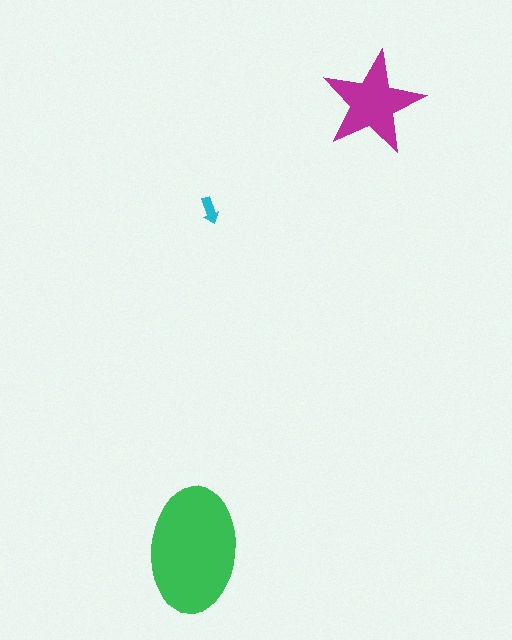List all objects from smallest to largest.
The cyan arrow, the magenta star, the green ellipse.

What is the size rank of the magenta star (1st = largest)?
2nd.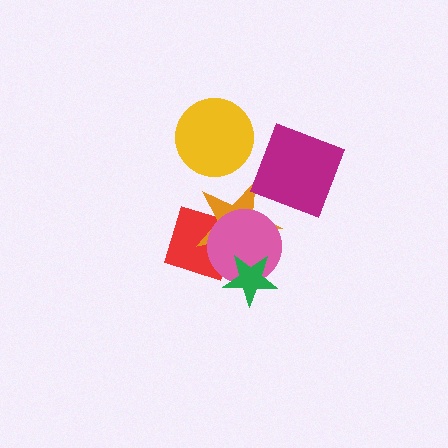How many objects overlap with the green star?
3 objects overlap with the green star.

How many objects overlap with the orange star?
3 objects overlap with the orange star.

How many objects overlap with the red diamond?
3 objects overlap with the red diamond.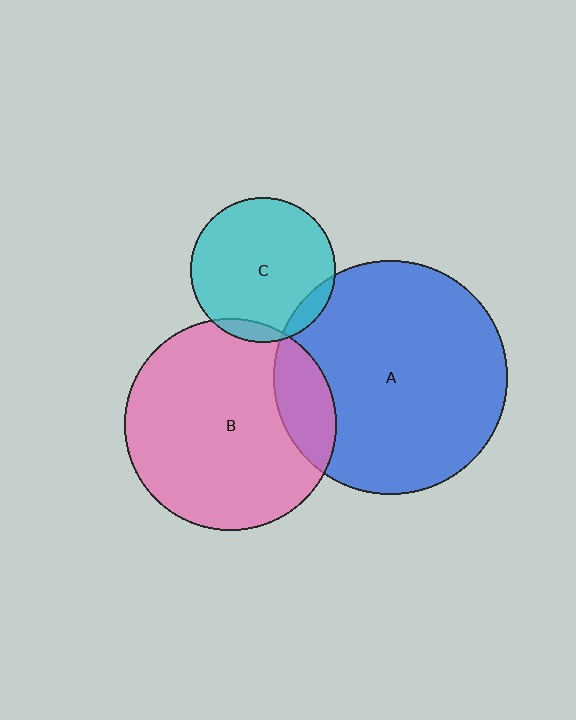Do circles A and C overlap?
Yes.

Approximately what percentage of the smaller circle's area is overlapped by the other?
Approximately 10%.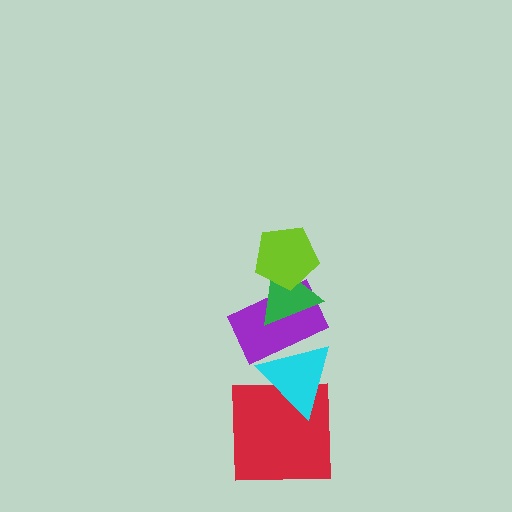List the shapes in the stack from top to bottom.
From top to bottom: the lime pentagon, the green triangle, the purple rectangle, the cyan triangle, the red square.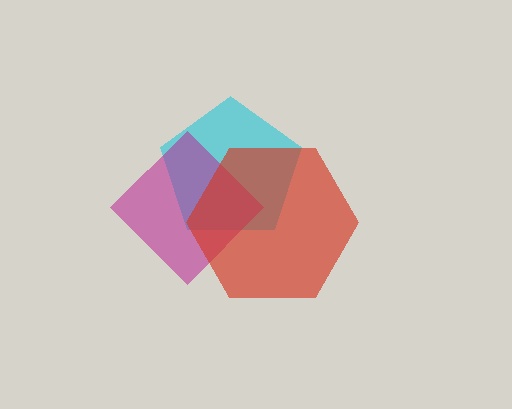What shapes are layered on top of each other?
The layered shapes are: a cyan pentagon, a magenta diamond, a red hexagon.